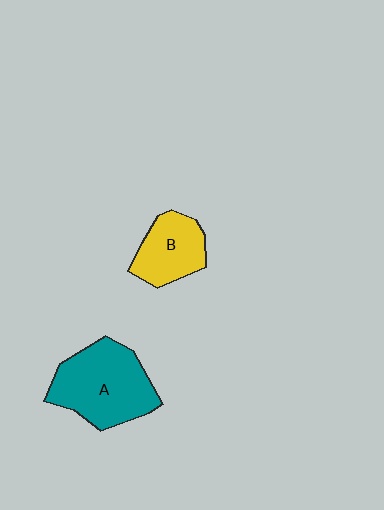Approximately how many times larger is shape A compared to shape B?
Approximately 1.6 times.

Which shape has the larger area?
Shape A (teal).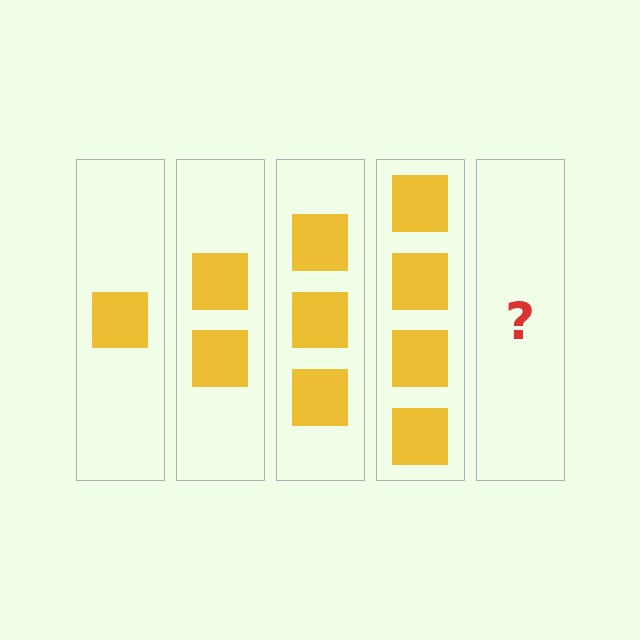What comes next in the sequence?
The next element should be 5 squares.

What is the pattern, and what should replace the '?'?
The pattern is that each step adds one more square. The '?' should be 5 squares.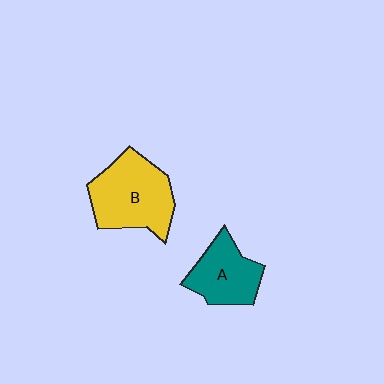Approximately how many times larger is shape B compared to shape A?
Approximately 1.4 times.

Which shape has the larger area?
Shape B (yellow).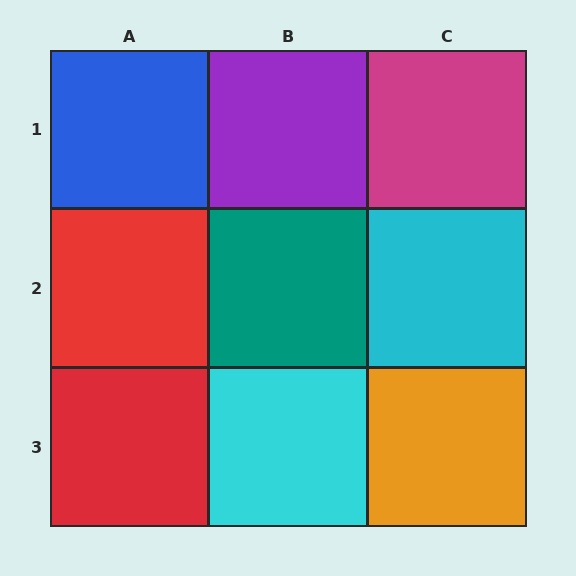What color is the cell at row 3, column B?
Cyan.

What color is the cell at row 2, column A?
Red.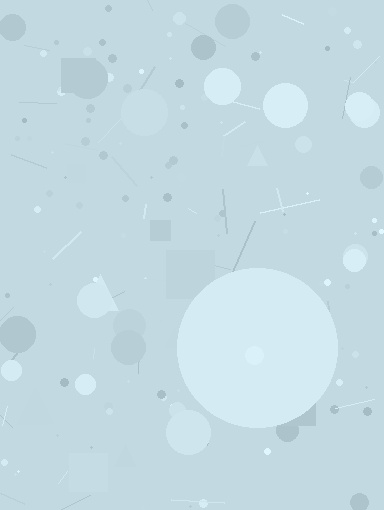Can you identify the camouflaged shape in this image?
The camouflaged shape is a circle.